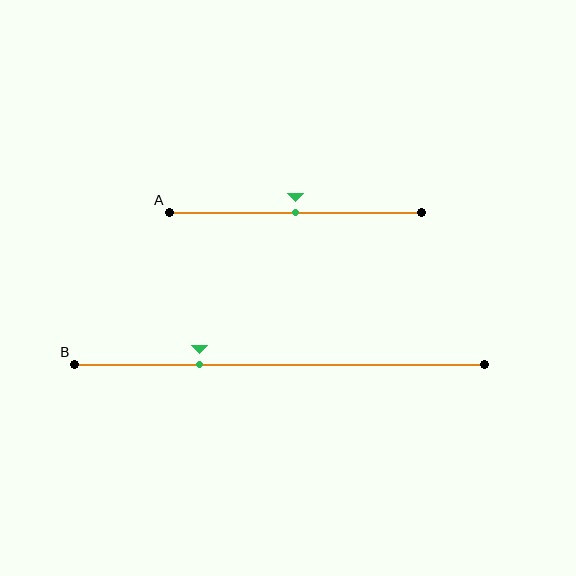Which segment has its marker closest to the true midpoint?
Segment A has its marker closest to the true midpoint.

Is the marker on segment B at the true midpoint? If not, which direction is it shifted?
No, the marker on segment B is shifted to the left by about 19% of the segment length.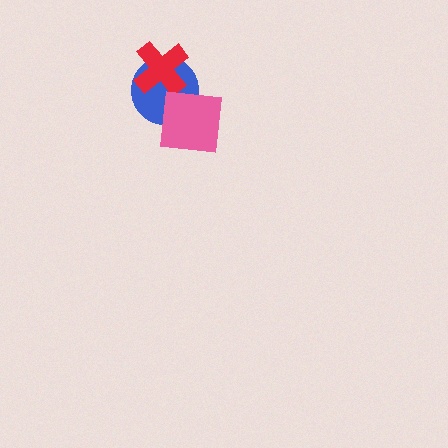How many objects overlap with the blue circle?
2 objects overlap with the blue circle.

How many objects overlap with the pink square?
1 object overlaps with the pink square.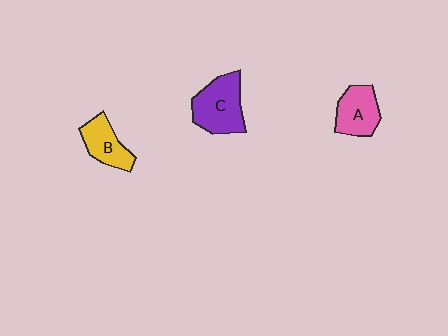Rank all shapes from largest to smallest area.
From largest to smallest: C (purple), A (pink), B (yellow).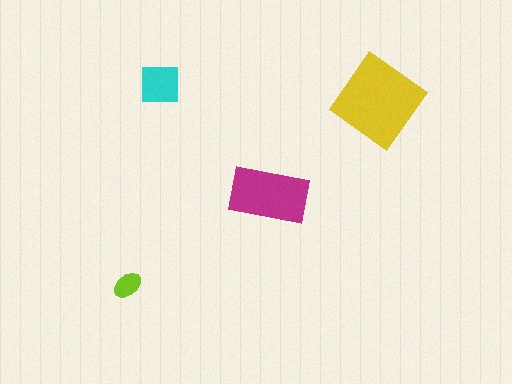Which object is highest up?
The cyan square is topmost.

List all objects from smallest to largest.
The lime ellipse, the cyan square, the magenta rectangle, the yellow diamond.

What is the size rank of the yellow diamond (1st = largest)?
1st.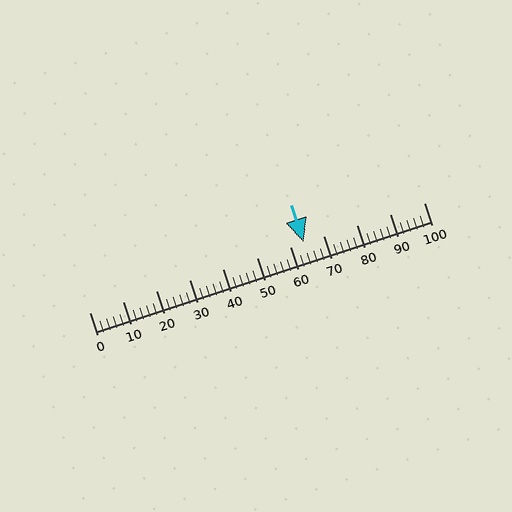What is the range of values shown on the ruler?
The ruler shows values from 0 to 100.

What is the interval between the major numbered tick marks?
The major tick marks are spaced 10 units apart.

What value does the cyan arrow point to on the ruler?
The cyan arrow points to approximately 64.